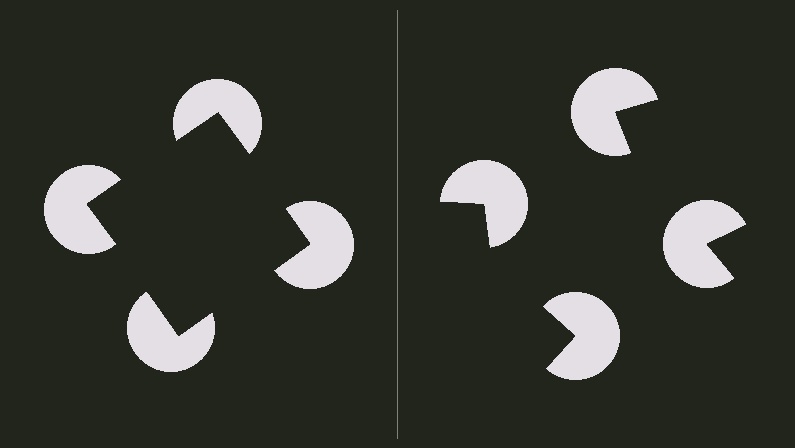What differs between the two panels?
The pac-man discs are positioned identically on both sides; only the wedge orientations differ. On the left they align to a square; on the right they are misaligned.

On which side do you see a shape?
An illusory square appears on the left side. On the right side the wedge cuts are rotated, so no coherent shape forms.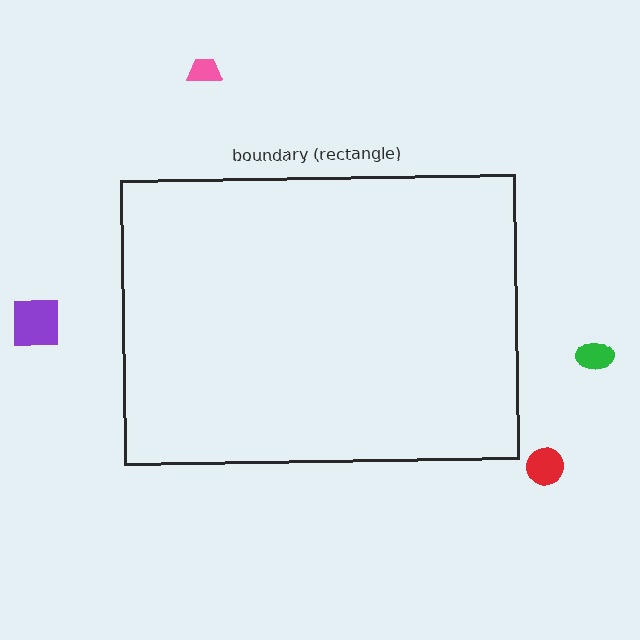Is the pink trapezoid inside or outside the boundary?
Outside.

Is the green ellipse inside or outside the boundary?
Outside.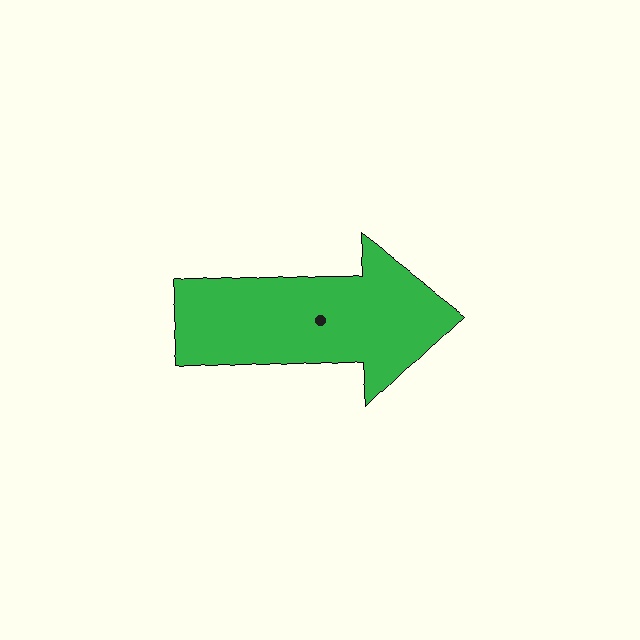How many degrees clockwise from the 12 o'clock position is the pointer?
Approximately 87 degrees.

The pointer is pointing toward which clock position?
Roughly 3 o'clock.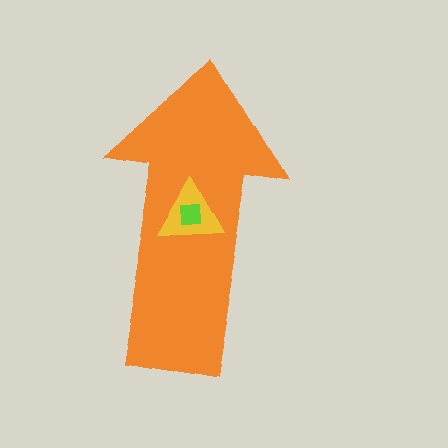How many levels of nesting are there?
3.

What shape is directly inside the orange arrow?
The yellow triangle.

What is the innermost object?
The lime square.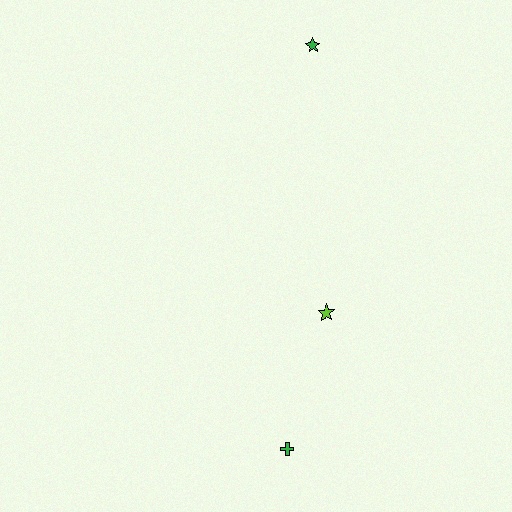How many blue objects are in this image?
There are no blue objects.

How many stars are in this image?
There are 2 stars.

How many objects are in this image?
There are 3 objects.